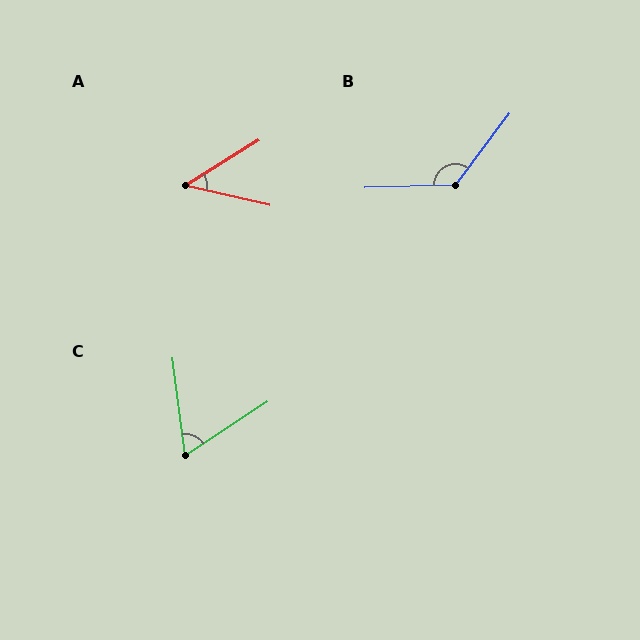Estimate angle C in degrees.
Approximately 64 degrees.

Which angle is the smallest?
A, at approximately 45 degrees.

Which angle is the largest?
B, at approximately 128 degrees.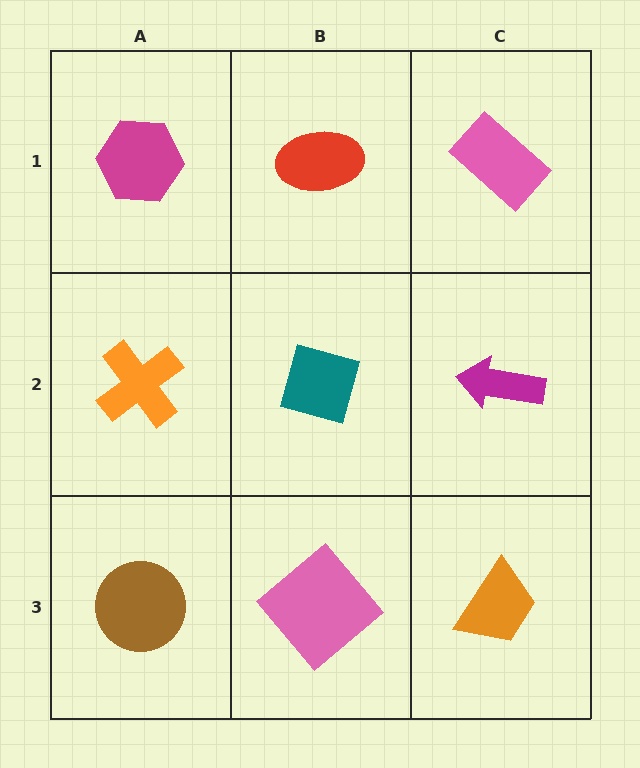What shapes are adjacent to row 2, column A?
A magenta hexagon (row 1, column A), a brown circle (row 3, column A), a teal diamond (row 2, column B).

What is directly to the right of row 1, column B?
A pink rectangle.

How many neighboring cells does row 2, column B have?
4.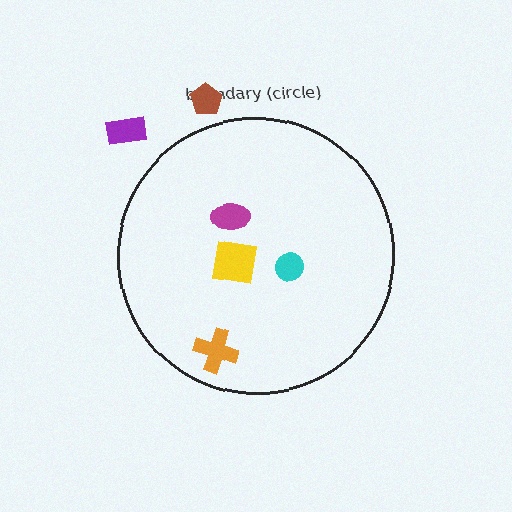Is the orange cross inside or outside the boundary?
Inside.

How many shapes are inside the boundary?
4 inside, 2 outside.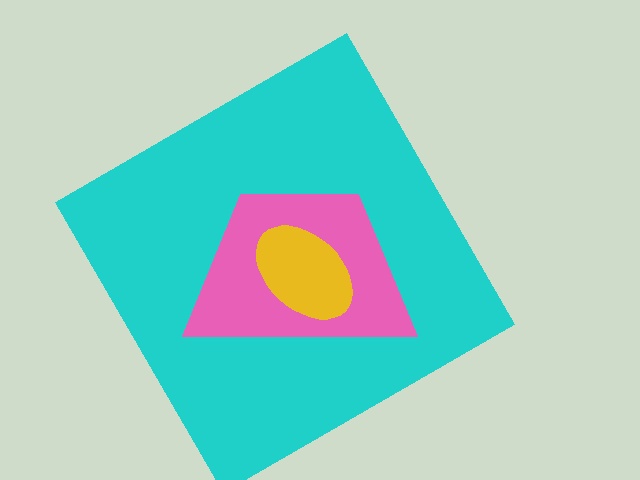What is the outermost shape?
The cyan diamond.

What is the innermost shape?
The yellow ellipse.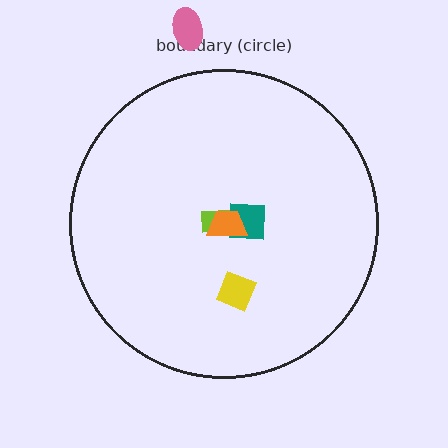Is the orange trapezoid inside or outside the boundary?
Inside.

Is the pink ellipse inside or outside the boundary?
Outside.